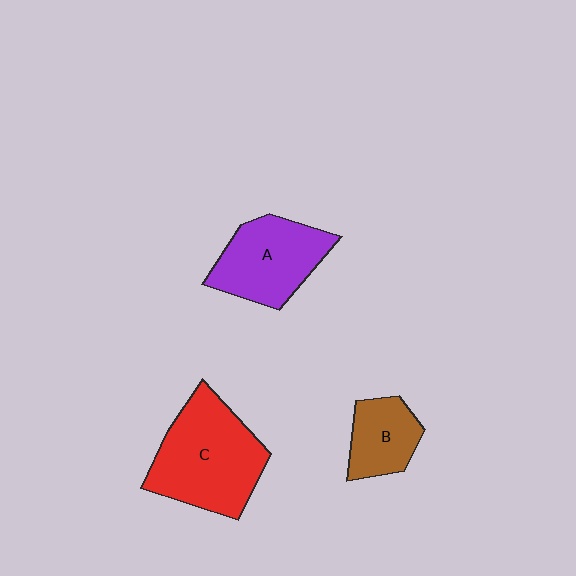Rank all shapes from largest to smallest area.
From largest to smallest: C (red), A (purple), B (brown).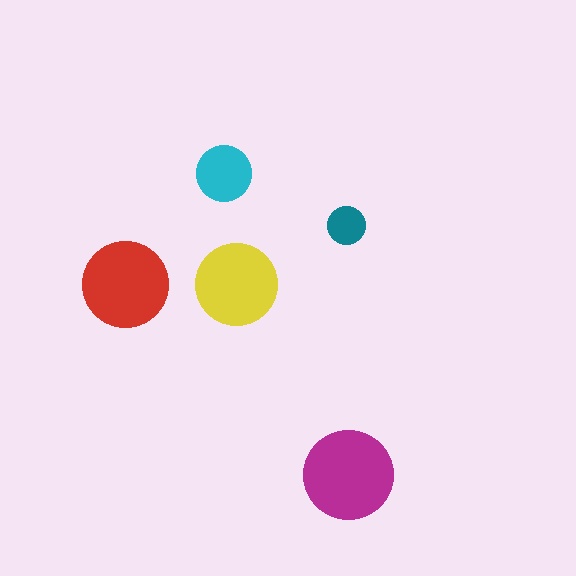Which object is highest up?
The cyan circle is topmost.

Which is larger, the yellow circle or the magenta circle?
The magenta one.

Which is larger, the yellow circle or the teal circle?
The yellow one.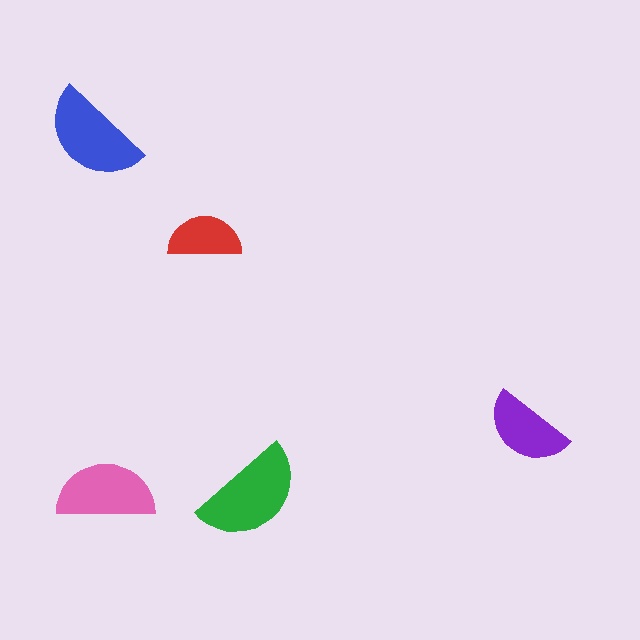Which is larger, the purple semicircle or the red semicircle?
The purple one.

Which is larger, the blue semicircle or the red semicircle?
The blue one.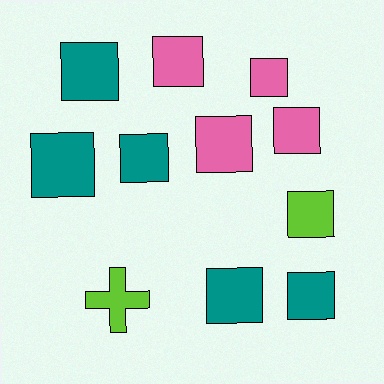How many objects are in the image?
There are 11 objects.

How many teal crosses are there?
There are no teal crosses.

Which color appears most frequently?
Teal, with 5 objects.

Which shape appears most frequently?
Square, with 10 objects.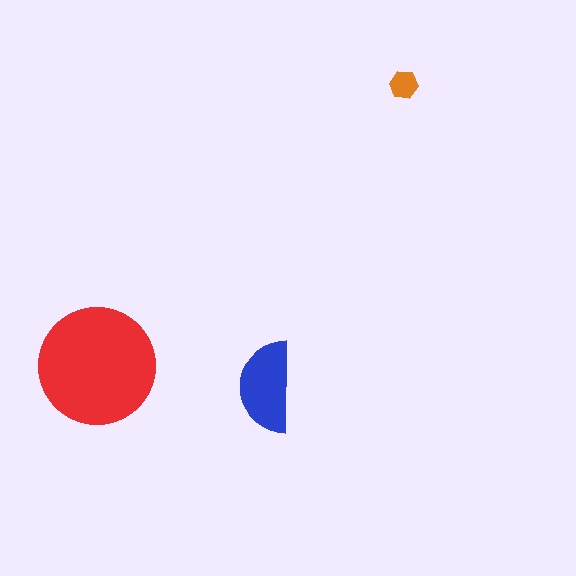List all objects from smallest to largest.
The orange hexagon, the blue semicircle, the red circle.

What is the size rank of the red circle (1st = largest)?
1st.